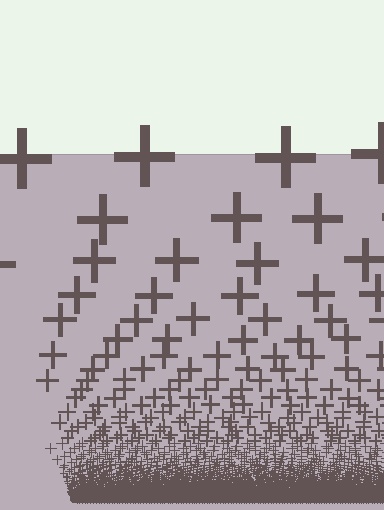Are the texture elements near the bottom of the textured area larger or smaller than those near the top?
Smaller. The gradient is inverted — elements near the bottom are smaller and denser.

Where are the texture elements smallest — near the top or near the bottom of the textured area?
Near the bottom.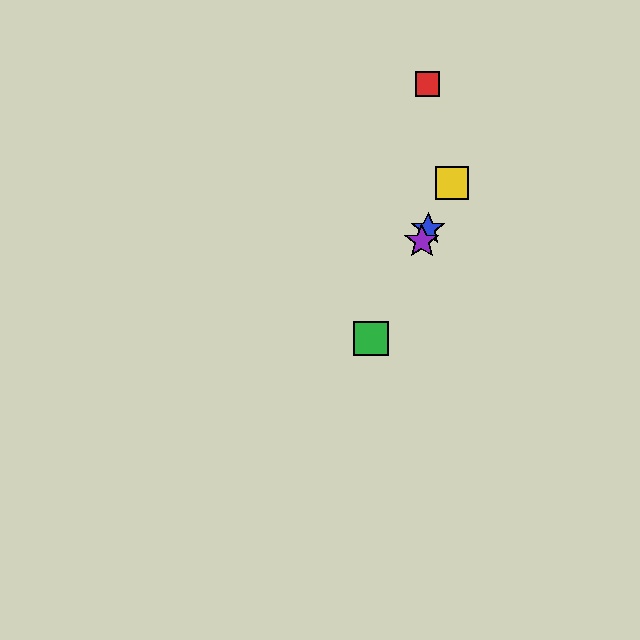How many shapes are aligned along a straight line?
4 shapes (the blue star, the green square, the yellow square, the purple star) are aligned along a straight line.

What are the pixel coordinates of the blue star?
The blue star is at (428, 229).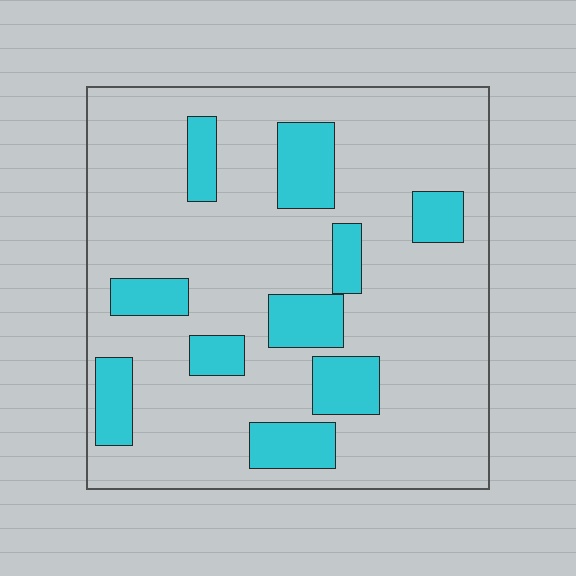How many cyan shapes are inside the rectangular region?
10.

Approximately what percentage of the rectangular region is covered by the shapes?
Approximately 20%.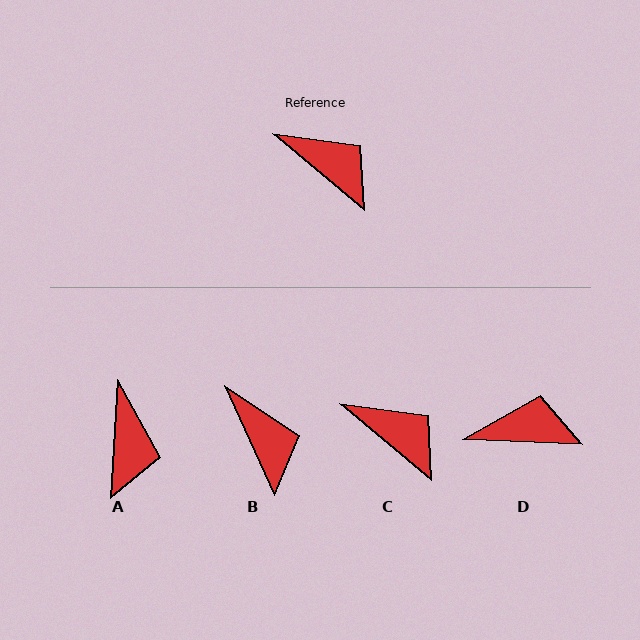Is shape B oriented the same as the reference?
No, it is off by about 26 degrees.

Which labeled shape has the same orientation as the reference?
C.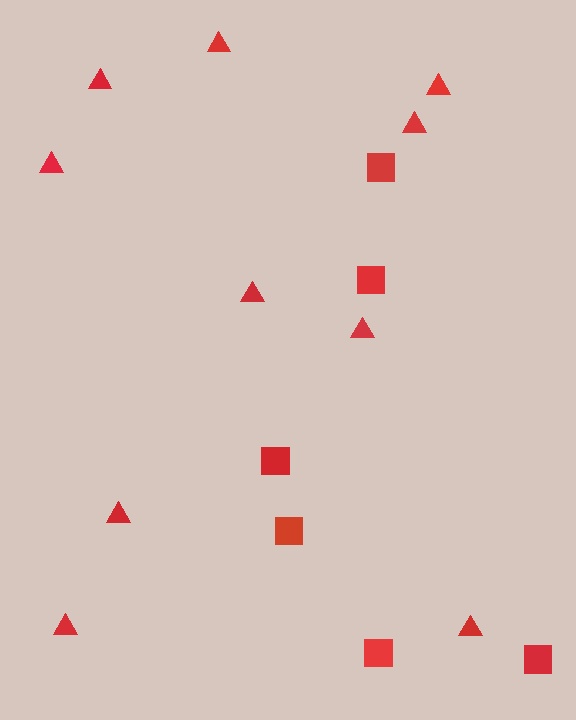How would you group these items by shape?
There are 2 groups: one group of triangles (10) and one group of squares (6).